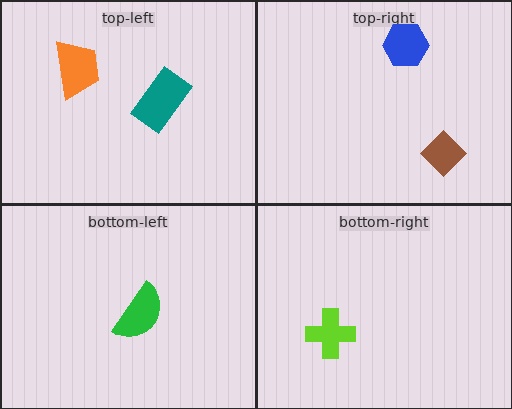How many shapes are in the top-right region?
2.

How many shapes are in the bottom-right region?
1.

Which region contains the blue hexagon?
The top-right region.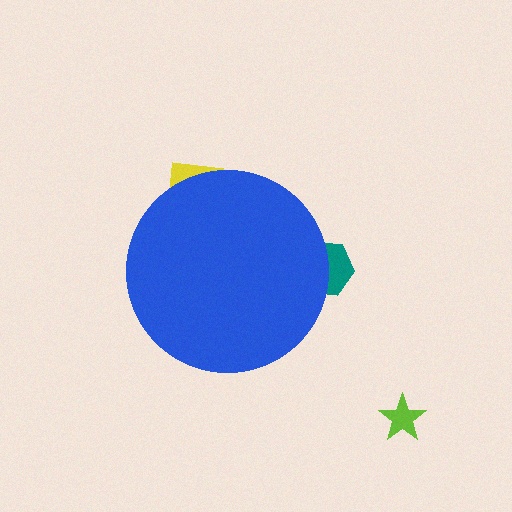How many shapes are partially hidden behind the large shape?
2 shapes are partially hidden.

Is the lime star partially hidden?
No, the lime star is fully visible.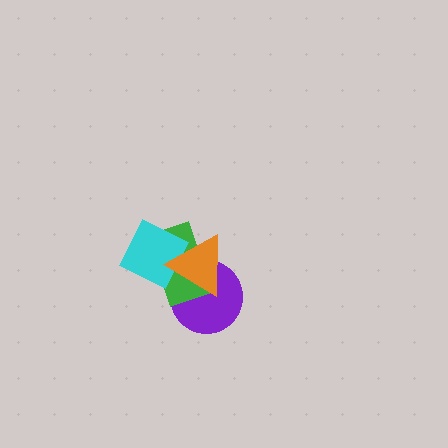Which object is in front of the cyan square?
The orange triangle is in front of the cyan square.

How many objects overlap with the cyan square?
2 objects overlap with the cyan square.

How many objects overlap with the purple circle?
2 objects overlap with the purple circle.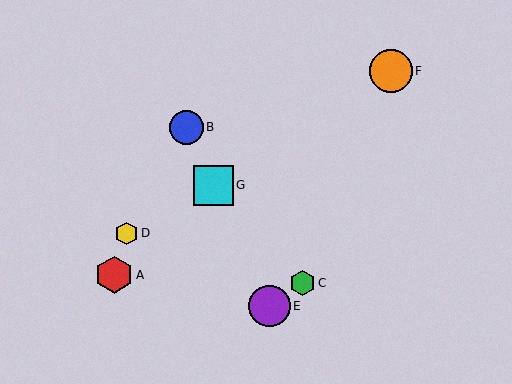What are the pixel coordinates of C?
Object C is at (302, 283).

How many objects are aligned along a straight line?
3 objects (B, E, G) are aligned along a straight line.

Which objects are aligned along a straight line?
Objects B, E, G are aligned along a straight line.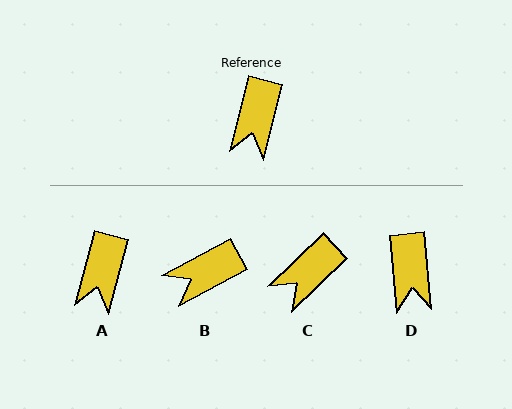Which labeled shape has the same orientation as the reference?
A.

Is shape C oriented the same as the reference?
No, it is off by about 32 degrees.